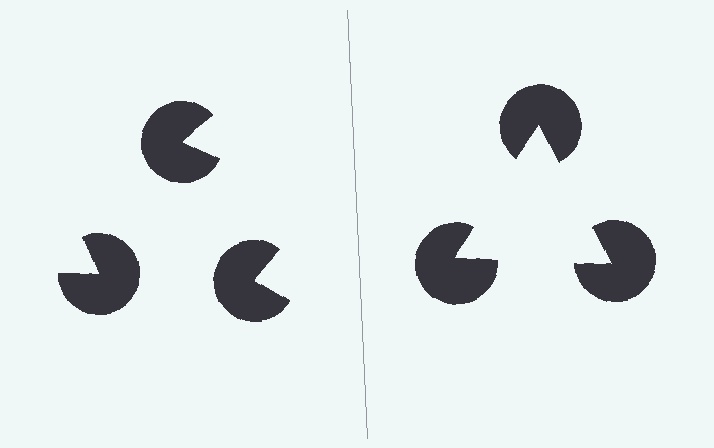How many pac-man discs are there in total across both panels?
6 — 3 on each side.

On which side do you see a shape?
An illusory triangle appears on the right side. On the left side the wedge cuts are rotated, so no coherent shape forms.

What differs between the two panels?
The pac-man discs are positioned identically on both sides; only the wedge orientations differ. On the right they align to a triangle; on the left they are misaligned.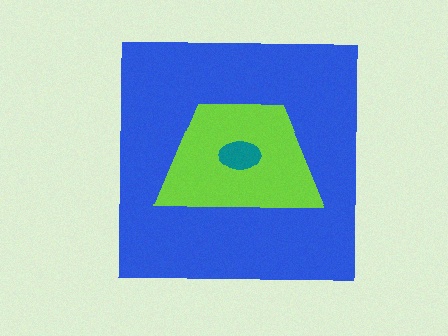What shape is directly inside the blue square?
The lime trapezoid.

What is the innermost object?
The teal ellipse.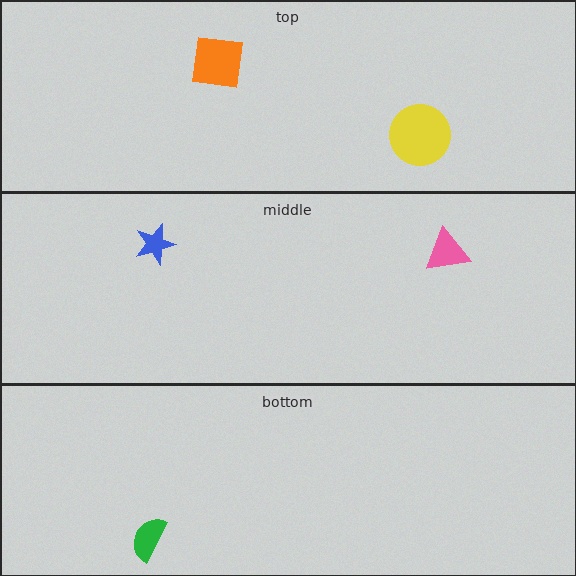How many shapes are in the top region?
2.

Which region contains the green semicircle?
The bottom region.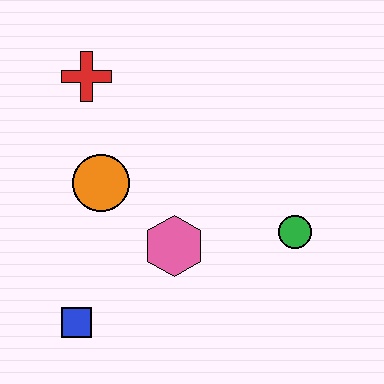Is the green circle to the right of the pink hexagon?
Yes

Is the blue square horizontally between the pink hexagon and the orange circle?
No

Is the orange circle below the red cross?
Yes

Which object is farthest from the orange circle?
The green circle is farthest from the orange circle.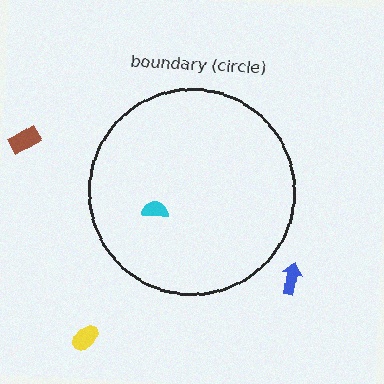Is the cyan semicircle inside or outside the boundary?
Inside.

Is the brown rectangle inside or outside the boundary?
Outside.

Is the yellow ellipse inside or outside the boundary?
Outside.